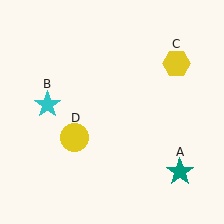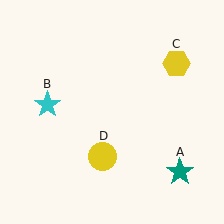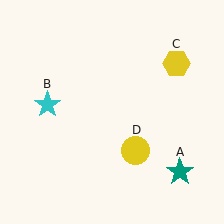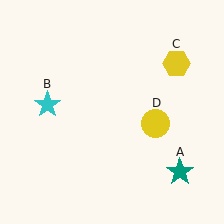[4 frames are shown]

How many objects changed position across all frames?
1 object changed position: yellow circle (object D).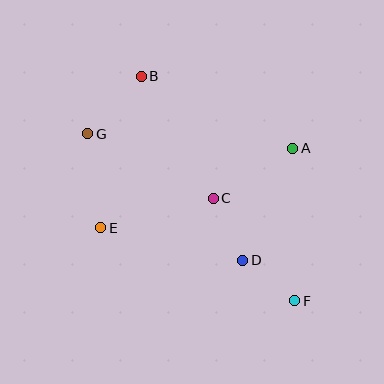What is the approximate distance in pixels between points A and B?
The distance between A and B is approximately 168 pixels.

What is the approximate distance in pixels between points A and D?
The distance between A and D is approximately 122 pixels.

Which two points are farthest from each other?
Points B and F are farthest from each other.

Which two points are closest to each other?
Points D and F are closest to each other.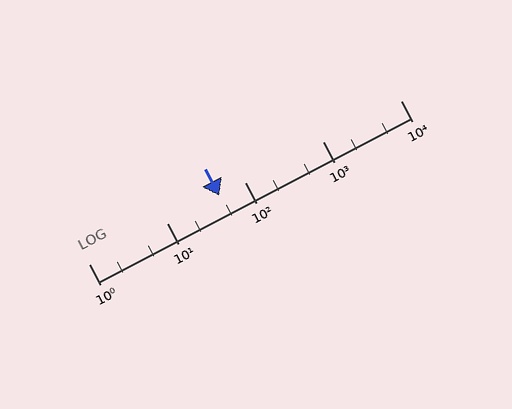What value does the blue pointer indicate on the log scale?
The pointer indicates approximately 48.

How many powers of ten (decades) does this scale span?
The scale spans 4 decades, from 1 to 10000.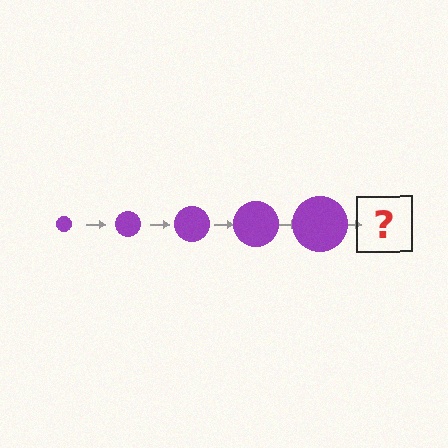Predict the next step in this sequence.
The next step is a purple circle, larger than the previous one.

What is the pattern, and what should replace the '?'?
The pattern is that the circle gets progressively larger each step. The '?' should be a purple circle, larger than the previous one.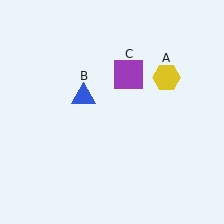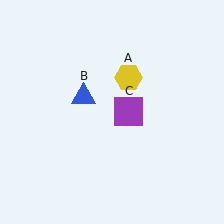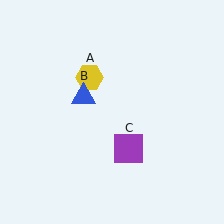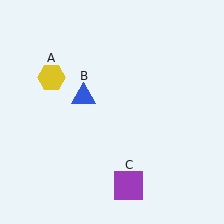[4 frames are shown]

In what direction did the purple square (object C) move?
The purple square (object C) moved down.